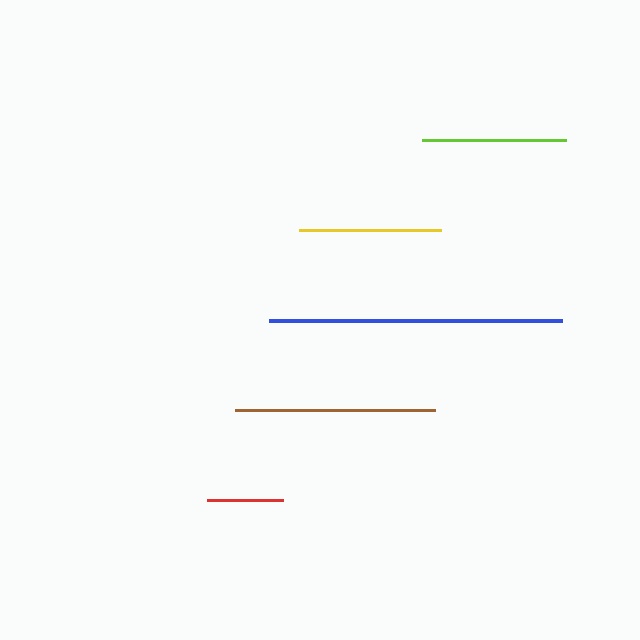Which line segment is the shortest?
The red line is the shortest at approximately 75 pixels.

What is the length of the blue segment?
The blue segment is approximately 293 pixels long.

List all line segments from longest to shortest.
From longest to shortest: blue, brown, lime, yellow, red.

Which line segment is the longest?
The blue line is the longest at approximately 293 pixels.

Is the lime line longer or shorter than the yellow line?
The lime line is longer than the yellow line.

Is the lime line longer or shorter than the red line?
The lime line is longer than the red line.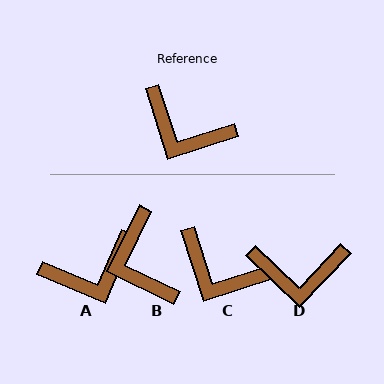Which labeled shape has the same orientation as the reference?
C.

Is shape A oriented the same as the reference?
No, it is off by about 49 degrees.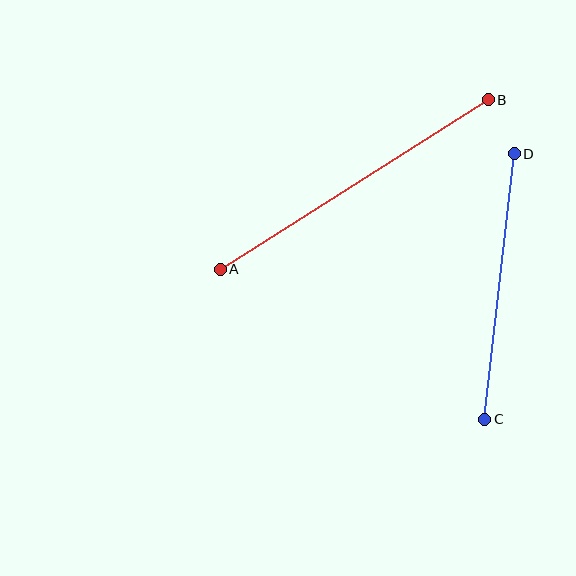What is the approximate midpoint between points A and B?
The midpoint is at approximately (354, 184) pixels.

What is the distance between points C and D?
The distance is approximately 267 pixels.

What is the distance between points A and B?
The distance is approximately 317 pixels.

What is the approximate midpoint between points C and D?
The midpoint is at approximately (499, 287) pixels.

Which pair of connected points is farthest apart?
Points A and B are farthest apart.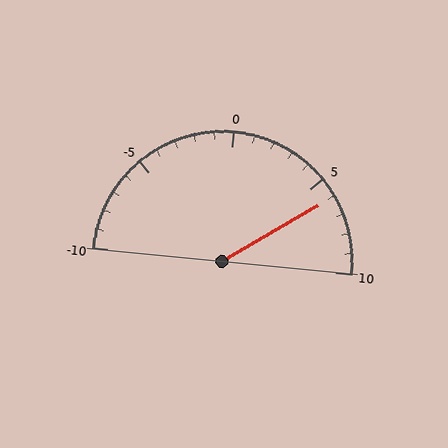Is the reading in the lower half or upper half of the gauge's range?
The reading is in the upper half of the range (-10 to 10).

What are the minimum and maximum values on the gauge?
The gauge ranges from -10 to 10.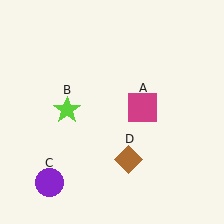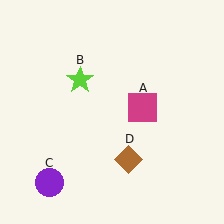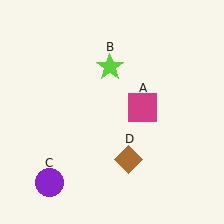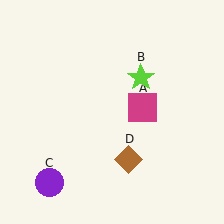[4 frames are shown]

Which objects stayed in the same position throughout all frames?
Magenta square (object A) and purple circle (object C) and brown diamond (object D) remained stationary.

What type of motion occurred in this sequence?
The lime star (object B) rotated clockwise around the center of the scene.